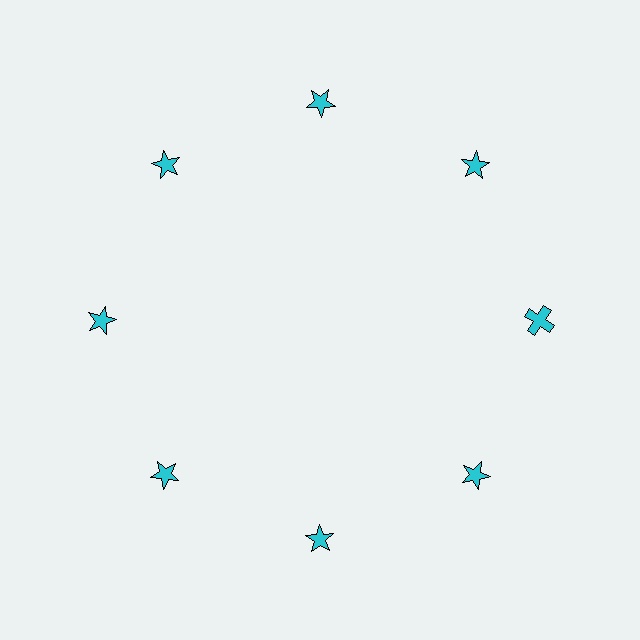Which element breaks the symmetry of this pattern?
The cyan cross at roughly the 3 o'clock position breaks the symmetry. All other shapes are cyan stars.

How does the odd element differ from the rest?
It has a different shape: cross instead of star.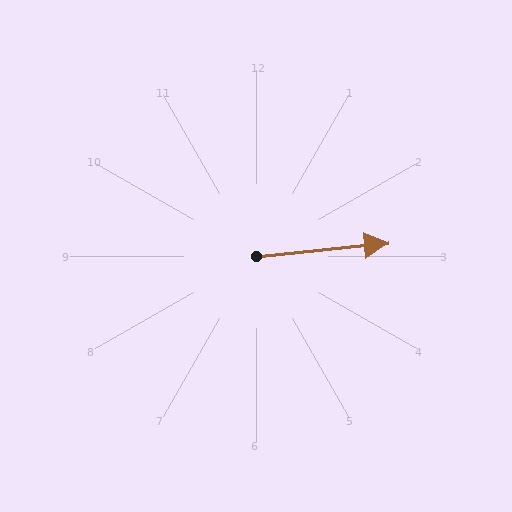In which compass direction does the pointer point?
East.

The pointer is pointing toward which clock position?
Roughly 3 o'clock.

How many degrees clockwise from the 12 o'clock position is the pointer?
Approximately 84 degrees.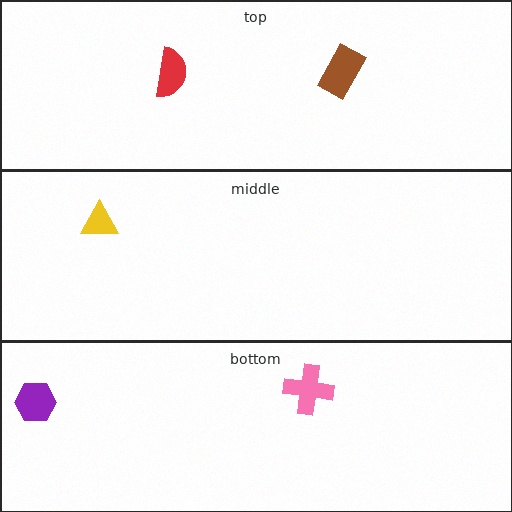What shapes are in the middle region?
The yellow triangle.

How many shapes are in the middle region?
1.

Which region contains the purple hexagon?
The bottom region.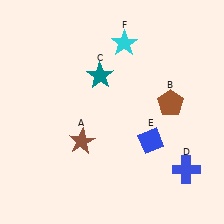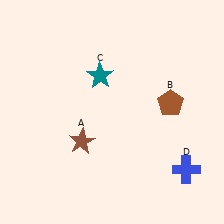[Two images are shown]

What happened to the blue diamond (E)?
The blue diamond (E) was removed in Image 2. It was in the bottom-right area of Image 1.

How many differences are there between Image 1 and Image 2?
There are 2 differences between the two images.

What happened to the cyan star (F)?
The cyan star (F) was removed in Image 2. It was in the top-right area of Image 1.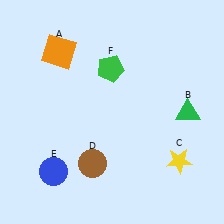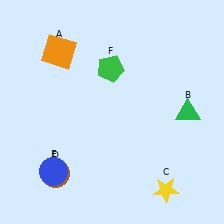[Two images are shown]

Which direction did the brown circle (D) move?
The brown circle (D) moved left.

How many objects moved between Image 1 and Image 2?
2 objects moved between the two images.